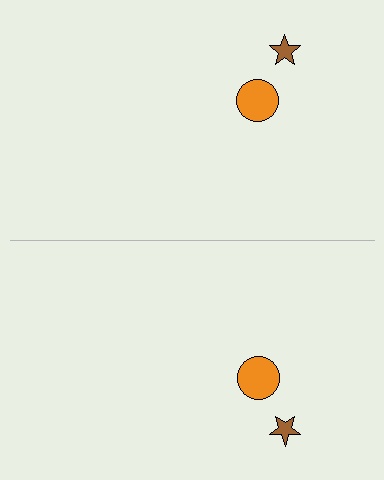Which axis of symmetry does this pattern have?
The pattern has a horizontal axis of symmetry running through the center of the image.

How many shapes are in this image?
There are 4 shapes in this image.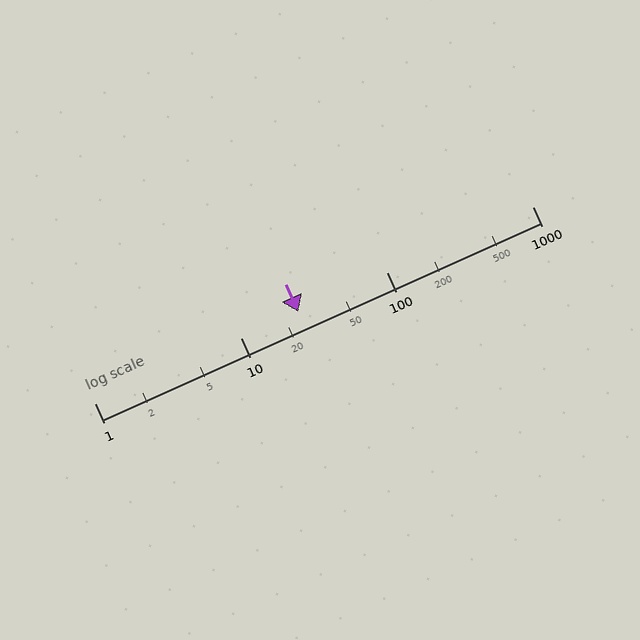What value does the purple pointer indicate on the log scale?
The pointer indicates approximately 25.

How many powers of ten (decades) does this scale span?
The scale spans 3 decades, from 1 to 1000.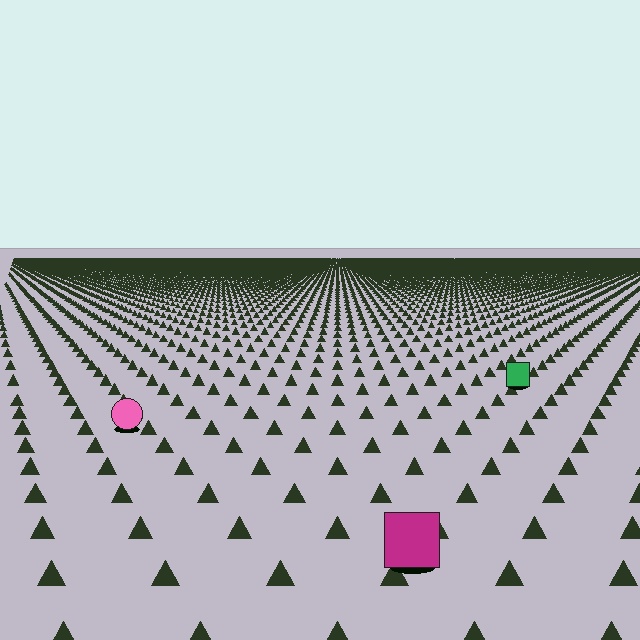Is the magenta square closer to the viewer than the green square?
Yes. The magenta square is closer — you can tell from the texture gradient: the ground texture is coarser near it.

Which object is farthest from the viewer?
The green square is farthest from the viewer. It appears smaller and the ground texture around it is denser.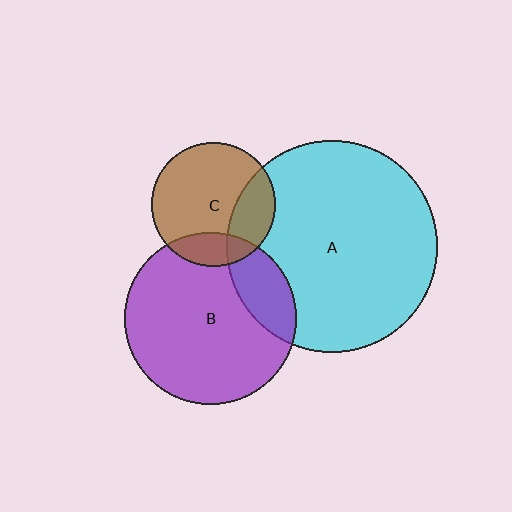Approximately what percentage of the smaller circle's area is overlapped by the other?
Approximately 25%.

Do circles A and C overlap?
Yes.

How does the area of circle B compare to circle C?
Approximately 1.9 times.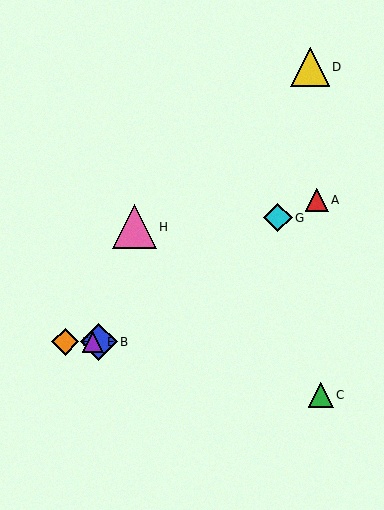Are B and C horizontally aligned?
No, B is at y≈342 and C is at y≈395.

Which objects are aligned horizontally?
Objects B, E, F are aligned horizontally.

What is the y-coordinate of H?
Object H is at y≈227.